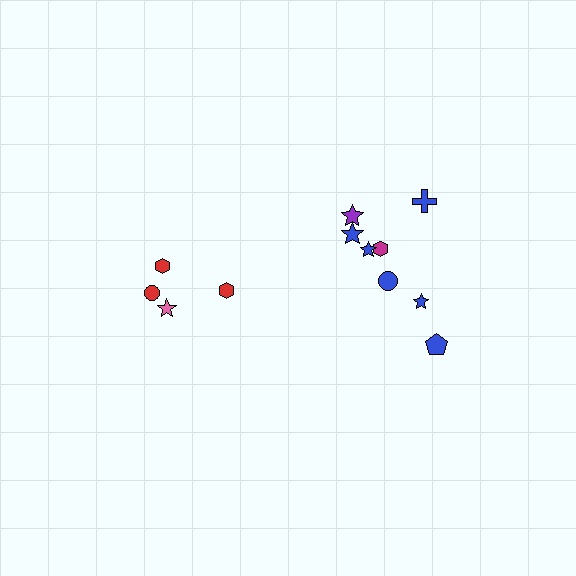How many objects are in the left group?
There are 4 objects.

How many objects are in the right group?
There are 8 objects.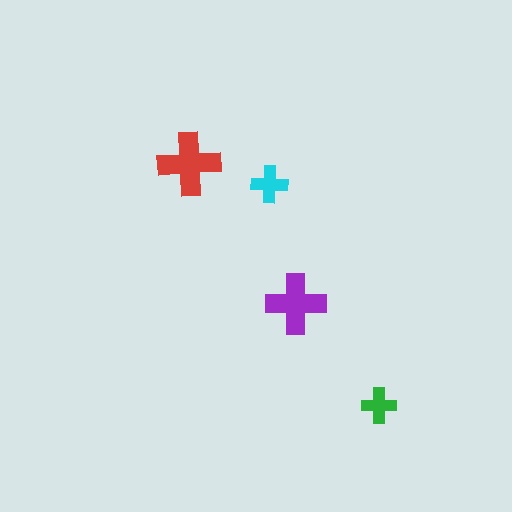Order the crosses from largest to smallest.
the red one, the purple one, the cyan one, the green one.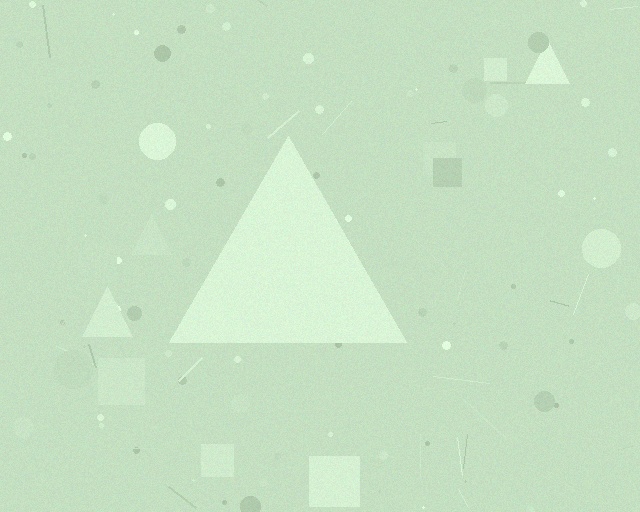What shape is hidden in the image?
A triangle is hidden in the image.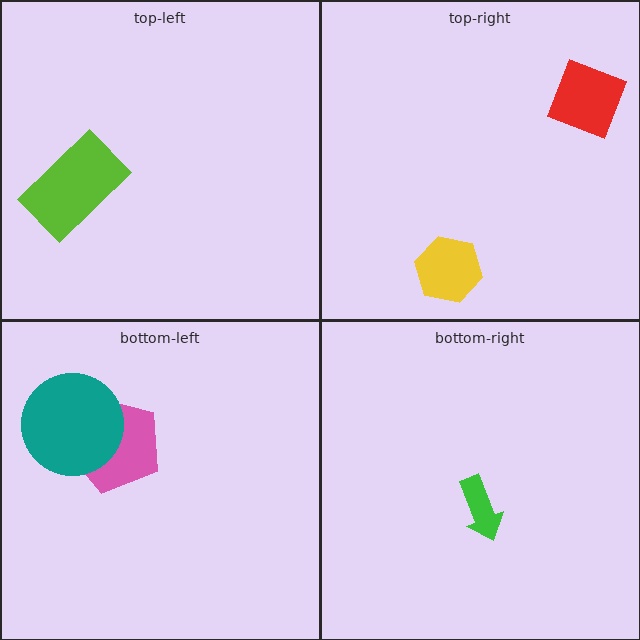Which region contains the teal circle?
The bottom-left region.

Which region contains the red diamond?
The top-right region.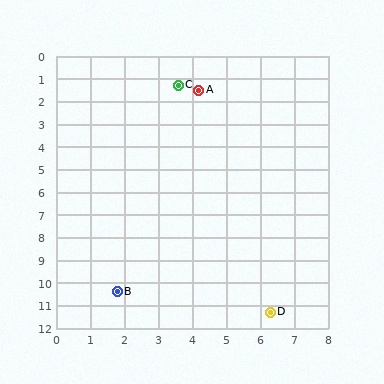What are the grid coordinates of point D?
Point D is at approximately (6.3, 11.3).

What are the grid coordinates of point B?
Point B is at approximately (1.8, 10.4).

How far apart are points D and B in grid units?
Points D and B are about 4.6 grid units apart.